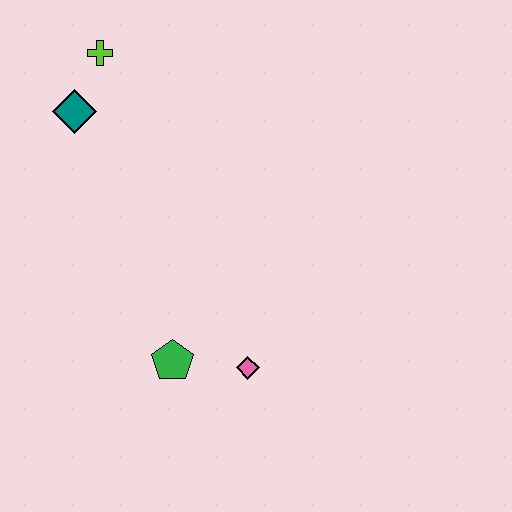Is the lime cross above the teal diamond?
Yes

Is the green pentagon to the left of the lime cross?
No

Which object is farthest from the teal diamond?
The pink diamond is farthest from the teal diamond.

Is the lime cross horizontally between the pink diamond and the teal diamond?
Yes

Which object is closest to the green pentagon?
The pink diamond is closest to the green pentagon.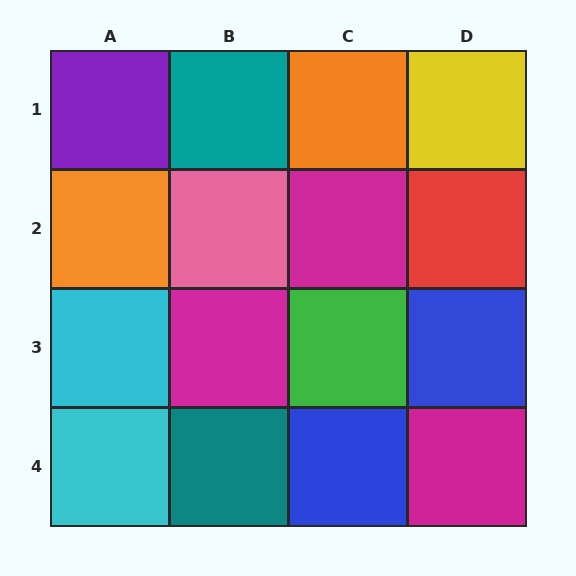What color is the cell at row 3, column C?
Green.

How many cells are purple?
1 cell is purple.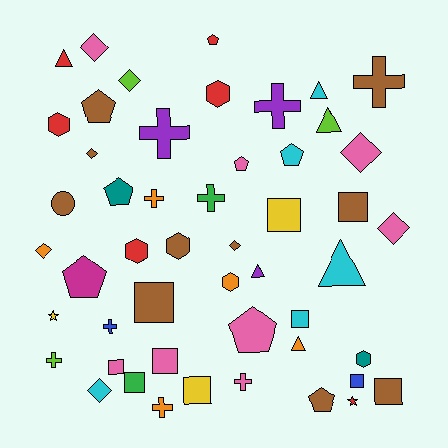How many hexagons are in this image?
There are 6 hexagons.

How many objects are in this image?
There are 50 objects.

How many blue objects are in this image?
There are 2 blue objects.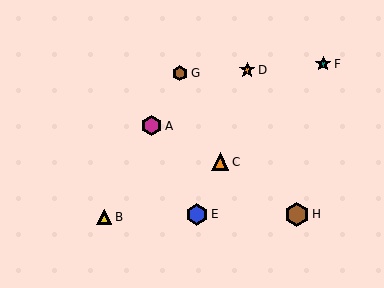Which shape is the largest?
The brown hexagon (labeled H) is the largest.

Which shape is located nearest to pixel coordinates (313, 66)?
The teal star (labeled F) at (323, 64) is nearest to that location.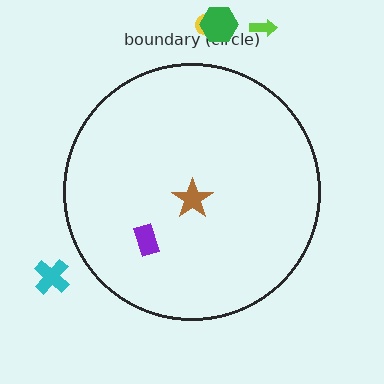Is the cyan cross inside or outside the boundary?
Outside.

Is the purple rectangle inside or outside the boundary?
Inside.